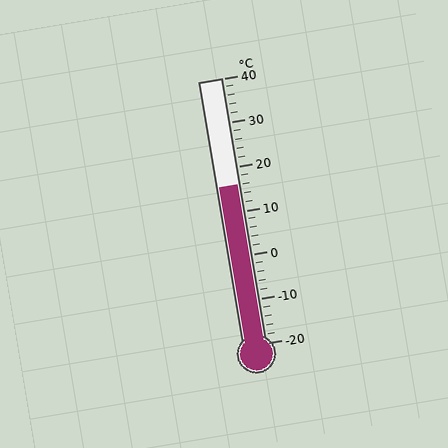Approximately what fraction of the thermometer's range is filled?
The thermometer is filled to approximately 60% of its range.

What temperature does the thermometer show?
The thermometer shows approximately 16°C.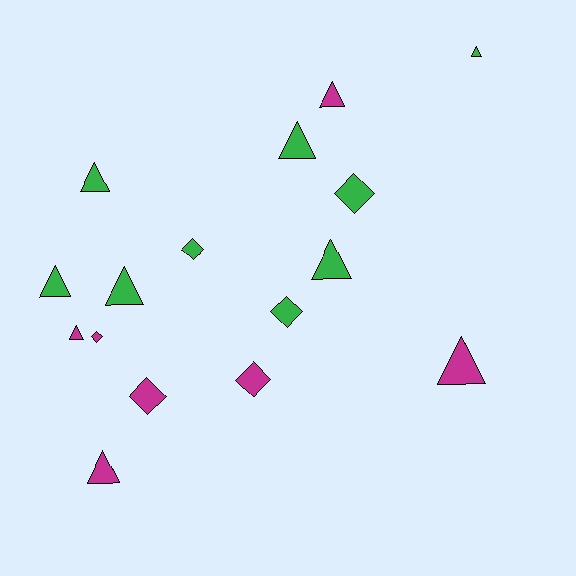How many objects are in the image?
There are 16 objects.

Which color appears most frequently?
Green, with 9 objects.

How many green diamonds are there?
There are 3 green diamonds.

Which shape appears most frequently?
Triangle, with 10 objects.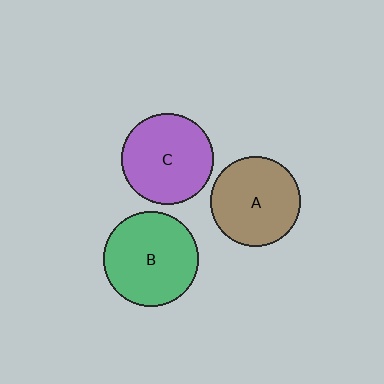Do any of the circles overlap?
No, none of the circles overlap.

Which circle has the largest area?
Circle B (green).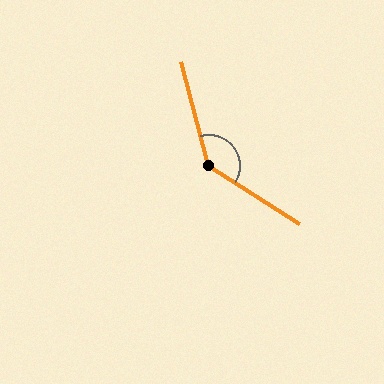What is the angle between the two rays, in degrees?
Approximately 137 degrees.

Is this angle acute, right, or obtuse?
It is obtuse.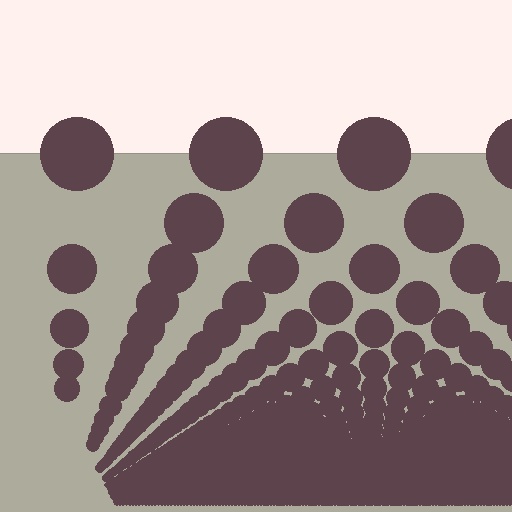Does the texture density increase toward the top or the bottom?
Density increases toward the bottom.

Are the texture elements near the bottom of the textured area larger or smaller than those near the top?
Smaller. The gradient is inverted — elements near the bottom are smaller and denser.